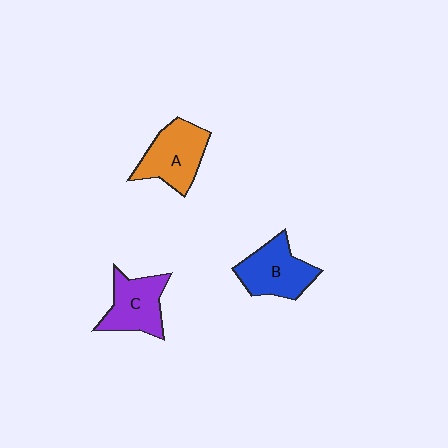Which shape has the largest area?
Shape A (orange).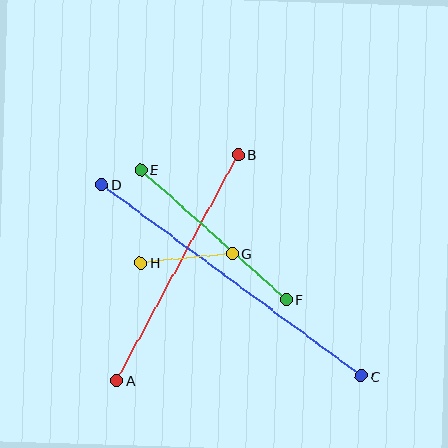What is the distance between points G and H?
The distance is approximately 92 pixels.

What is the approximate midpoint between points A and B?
The midpoint is at approximately (177, 268) pixels.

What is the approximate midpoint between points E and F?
The midpoint is at approximately (213, 235) pixels.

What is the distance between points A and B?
The distance is approximately 257 pixels.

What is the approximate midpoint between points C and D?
The midpoint is at approximately (232, 280) pixels.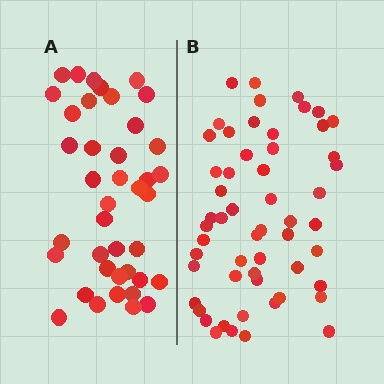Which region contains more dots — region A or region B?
Region B (the right region) has more dots.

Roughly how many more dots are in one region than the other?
Region B has approximately 15 more dots than region A.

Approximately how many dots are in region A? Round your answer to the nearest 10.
About 40 dots.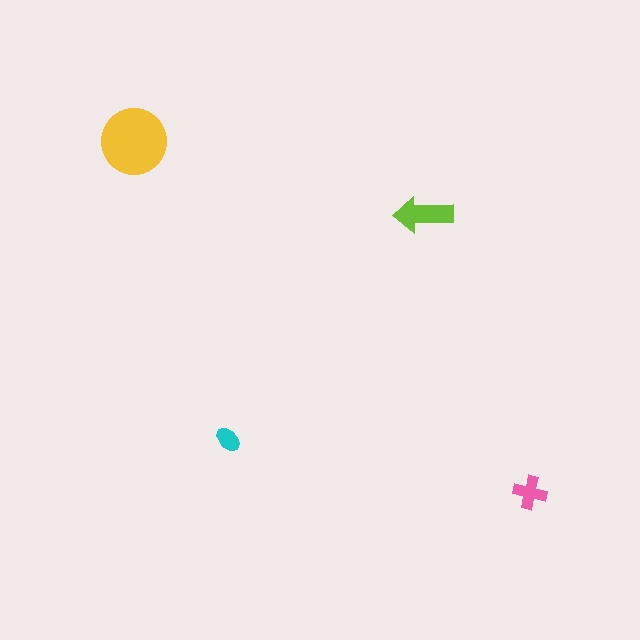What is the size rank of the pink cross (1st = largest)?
3rd.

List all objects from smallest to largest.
The cyan ellipse, the pink cross, the lime arrow, the yellow circle.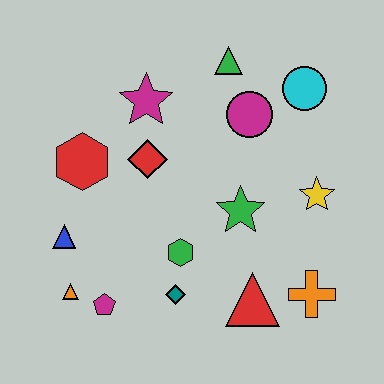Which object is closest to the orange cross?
The red triangle is closest to the orange cross.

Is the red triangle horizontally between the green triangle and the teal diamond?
No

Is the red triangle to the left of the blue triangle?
No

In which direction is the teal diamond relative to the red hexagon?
The teal diamond is below the red hexagon.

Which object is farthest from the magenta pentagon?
The cyan circle is farthest from the magenta pentagon.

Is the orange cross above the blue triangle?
No